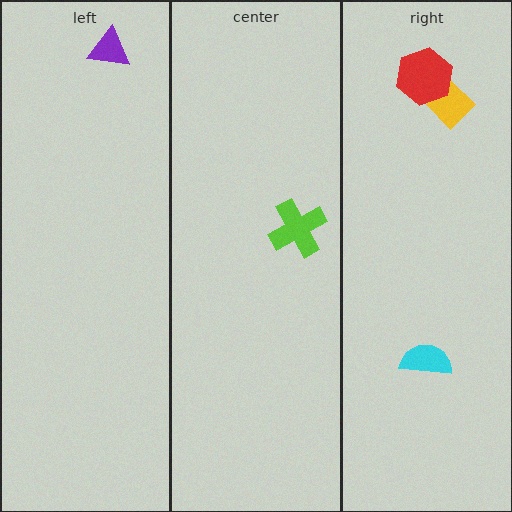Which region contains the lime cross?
The center region.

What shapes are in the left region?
The purple triangle.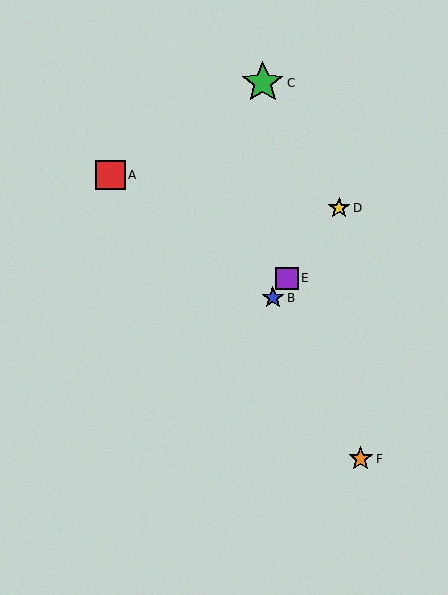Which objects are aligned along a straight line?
Objects B, D, E are aligned along a straight line.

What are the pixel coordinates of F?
Object F is at (361, 459).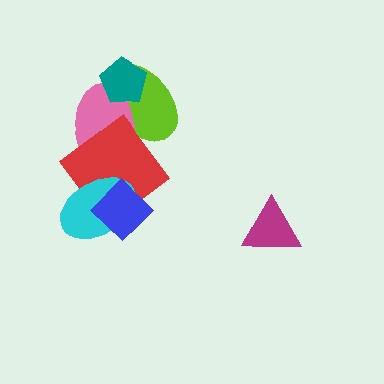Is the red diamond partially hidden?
Yes, it is partially covered by another shape.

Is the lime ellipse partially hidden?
Yes, it is partially covered by another shape.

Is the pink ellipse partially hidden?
Yes, it is partially covered by another shape.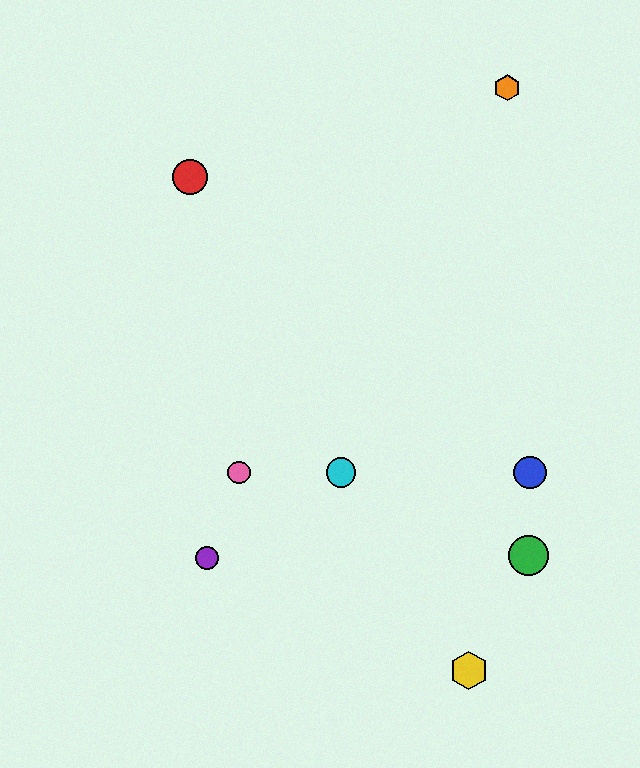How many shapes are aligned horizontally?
3 shapes (the blue circle, the cyan circle, the pink circle) are aligned horizontally.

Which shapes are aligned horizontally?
The blue circle, the cyan circle, the pink circle are aligned horizontally.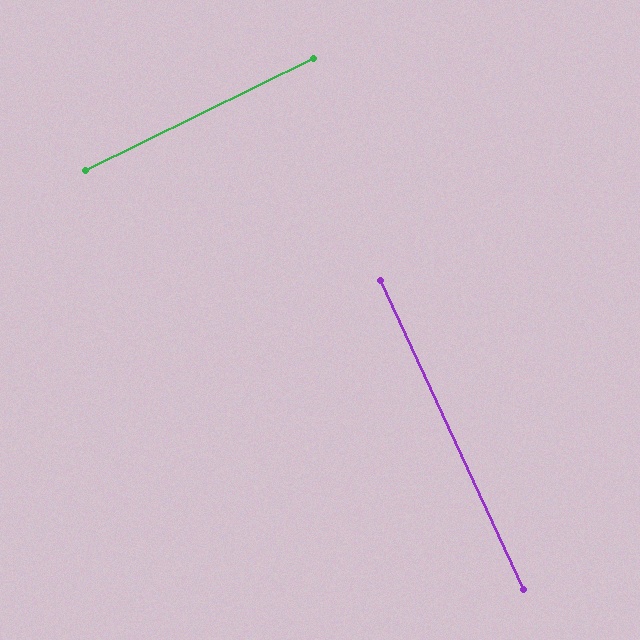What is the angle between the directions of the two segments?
Approximately 89 degrees.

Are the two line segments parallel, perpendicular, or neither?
Perpendicular — they meet at approximately 89°.